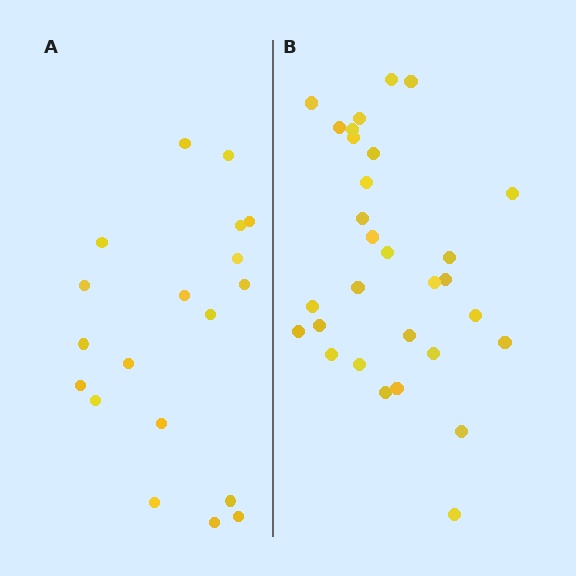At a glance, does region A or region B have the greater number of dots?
Region B (the right region) has more dots.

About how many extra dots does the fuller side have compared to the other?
Region B has roughly 12 or so more dots than region A.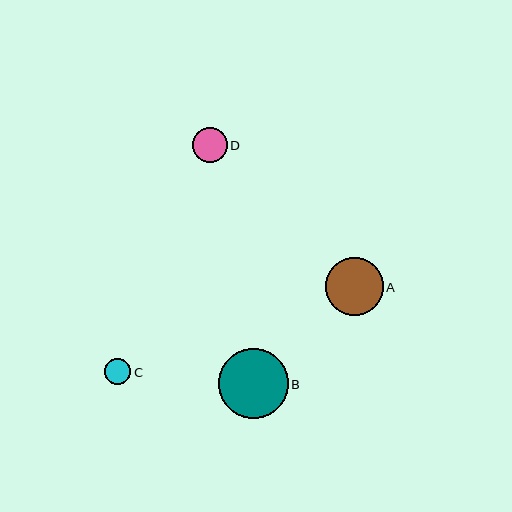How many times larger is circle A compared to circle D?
Circle A is approximately 1.7 times the size of circle D.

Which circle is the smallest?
Circle C is the smallest with a size of approximately 26 pixels.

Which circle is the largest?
Circle B is the largest with a size of approximately 69 pixels.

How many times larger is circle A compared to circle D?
Circle A is approximately 1.7 times the size of circle D.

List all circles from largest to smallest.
From largest to smallest: B, A, D, C.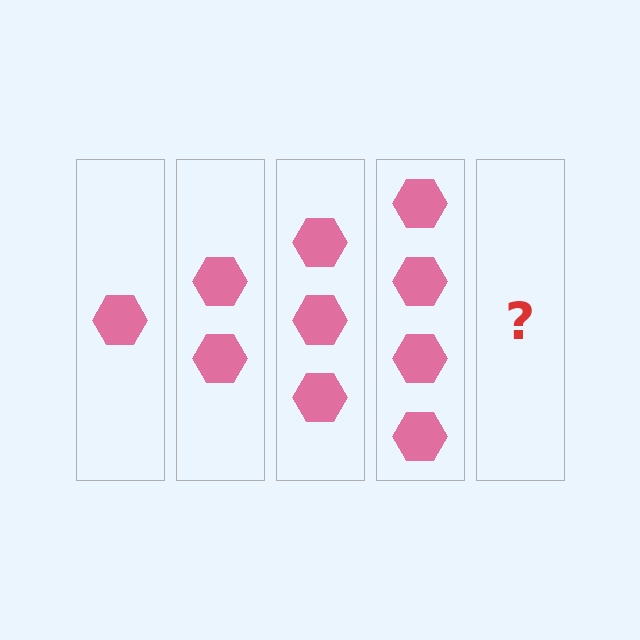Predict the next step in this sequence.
The next step is 5 hexagons.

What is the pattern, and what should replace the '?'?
The pattern is that each step adds one more hexagon. The '?' should be 5 hexagons.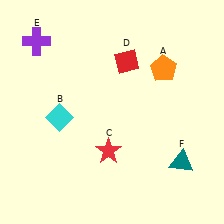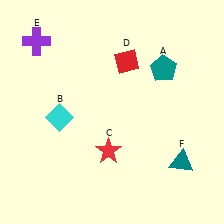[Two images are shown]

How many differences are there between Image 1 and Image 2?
There is 1 difference between the two images.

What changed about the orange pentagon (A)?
In Image 1, A is orange. In Image 2, it changed to teal.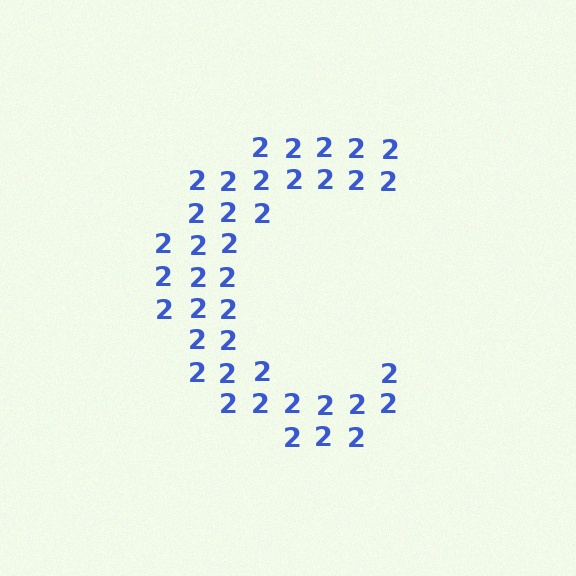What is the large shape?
The large shape is the letter C.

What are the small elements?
The small elements are digit 2's.